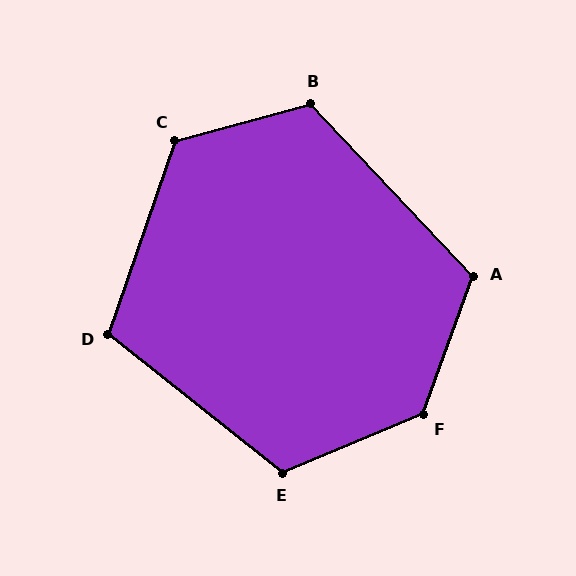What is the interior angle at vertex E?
Approximately 119 degrees (obtuse).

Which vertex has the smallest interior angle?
D, at approximately 110 degrees.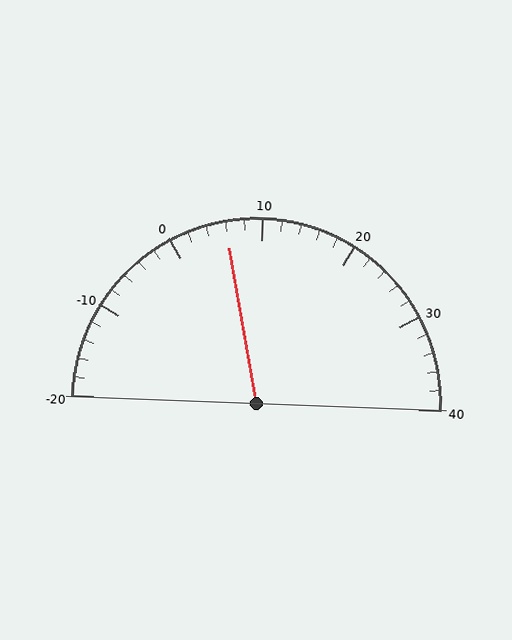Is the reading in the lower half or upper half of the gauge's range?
The reading is in the lower half of the range (-20 to 40).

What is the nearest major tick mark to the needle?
The nearest major tick mark is 10.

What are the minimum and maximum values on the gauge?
The gauge ranges from -20 to 40.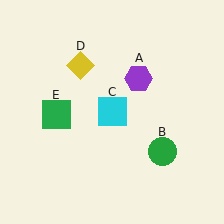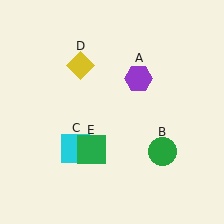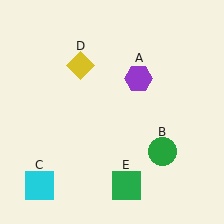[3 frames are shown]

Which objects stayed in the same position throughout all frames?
Purple hexagon (object A) and green circle (object B) and yellow diamond (object D) remained stationary.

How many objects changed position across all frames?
2 objects changed position: cyan square (object C), green square (object E).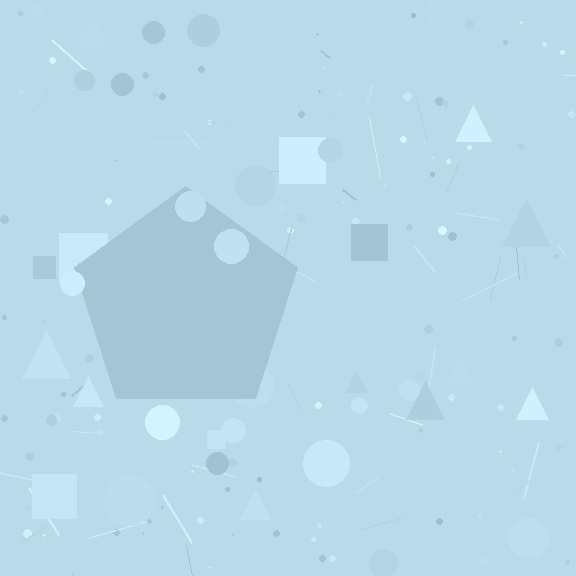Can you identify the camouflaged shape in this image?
The camouflaged shape is a pentagon.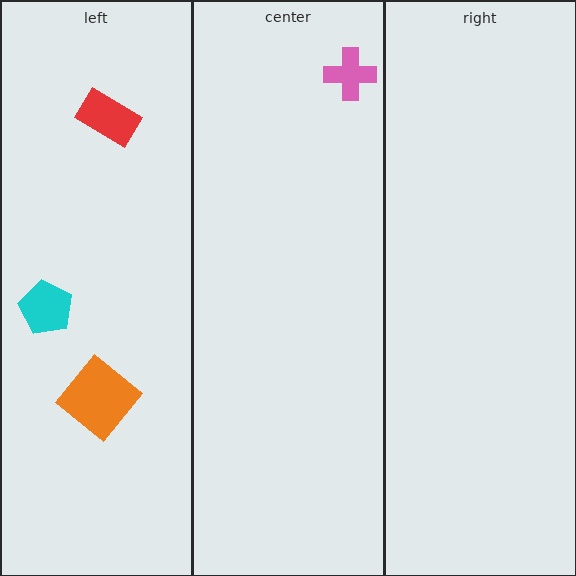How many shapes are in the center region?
1.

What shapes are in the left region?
The orange diamond, the cyan pentagon, the red rectangle.